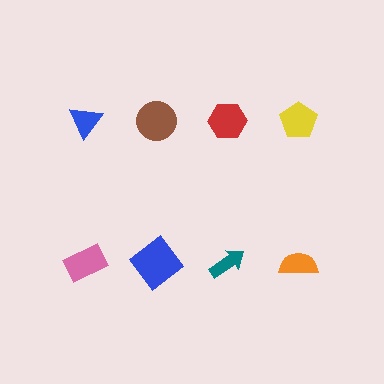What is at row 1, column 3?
A red hexagon.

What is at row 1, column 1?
A blue triangle.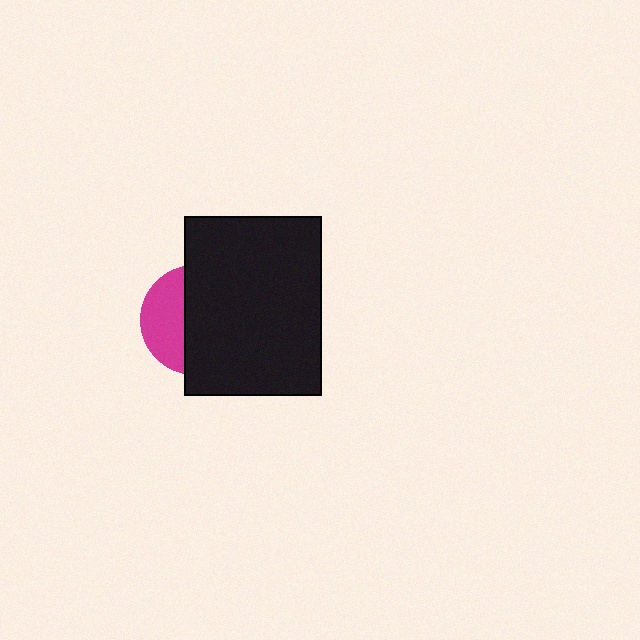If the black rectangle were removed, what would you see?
You would see the complete magenta circle.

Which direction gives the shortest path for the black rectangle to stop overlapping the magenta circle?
Moving right gives the shortest separation.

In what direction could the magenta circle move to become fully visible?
The magenta circle could move left. That would shift it out from behind the black rectangle entirely.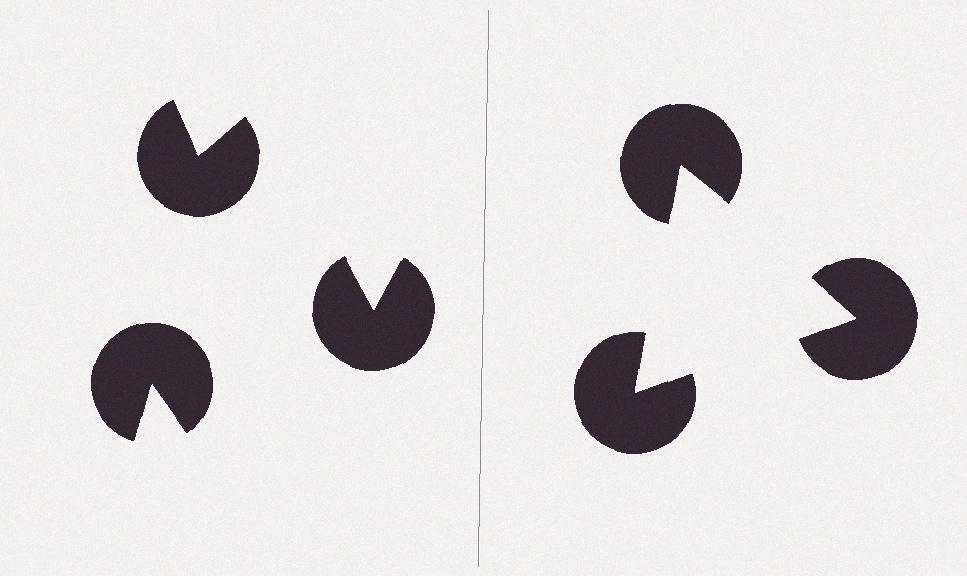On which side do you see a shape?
An illusory triangle appears on the right side. On the left side the wedge cuts are rotated, so no coherent shape forms.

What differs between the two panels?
The pac-man discs are positioned identically on both sides; only the wedge orientations differ. On the right they align to a triangle; on the left they are misaligned.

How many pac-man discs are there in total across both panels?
6 — 3 on each side.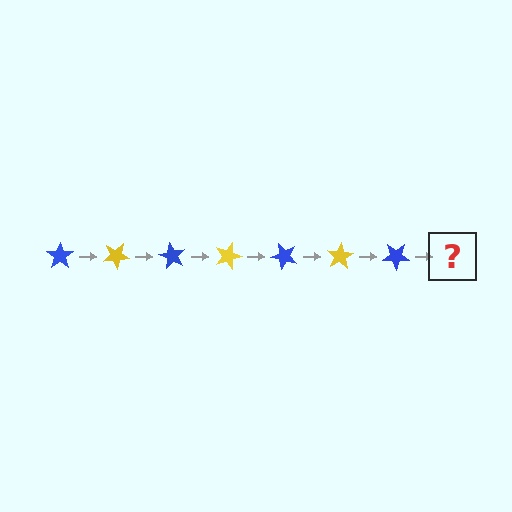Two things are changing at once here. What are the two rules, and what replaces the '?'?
The two rules are that it rotates 30 degrees each step and the color cycles through blue and yellow. The '?' should be a yellow star, rotated 210 degrees from the start.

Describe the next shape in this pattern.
It should be a yellow star, rotated 210 degrees from the start.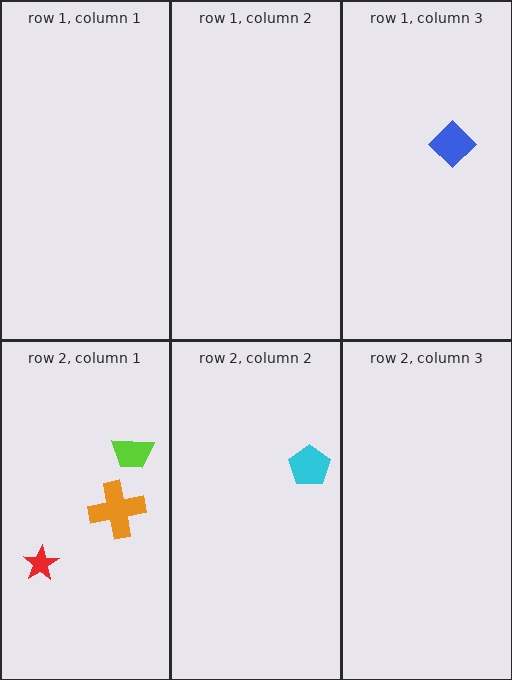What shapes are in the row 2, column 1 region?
The red star, the lime trapezoid, the orange cross.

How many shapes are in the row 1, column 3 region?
1.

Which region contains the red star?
The row 2, column 1 region.